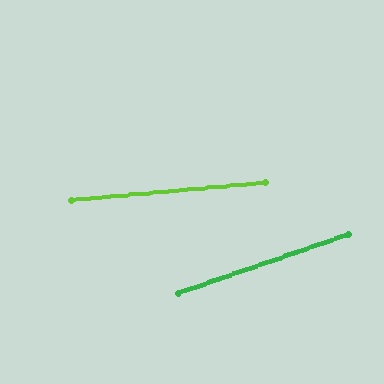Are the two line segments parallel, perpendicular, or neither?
Neither parallel nor perpendicular — they differ by about 14°.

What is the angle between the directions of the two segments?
Approximately 14 degrees.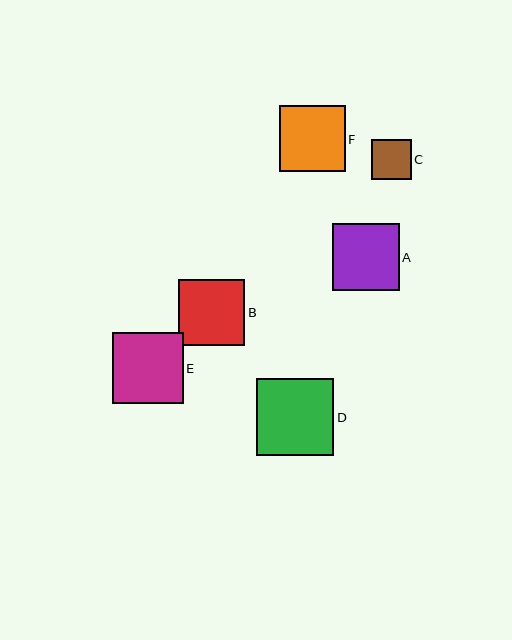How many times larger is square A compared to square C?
Square A is approximately 1.7 times the size of square C.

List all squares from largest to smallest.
From largest to smallest: D, E, A, B, F, C.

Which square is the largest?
Square D is the largest with a size of approximately 77 pixels.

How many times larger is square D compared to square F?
Square D is approximately 1.2 times the size of square F.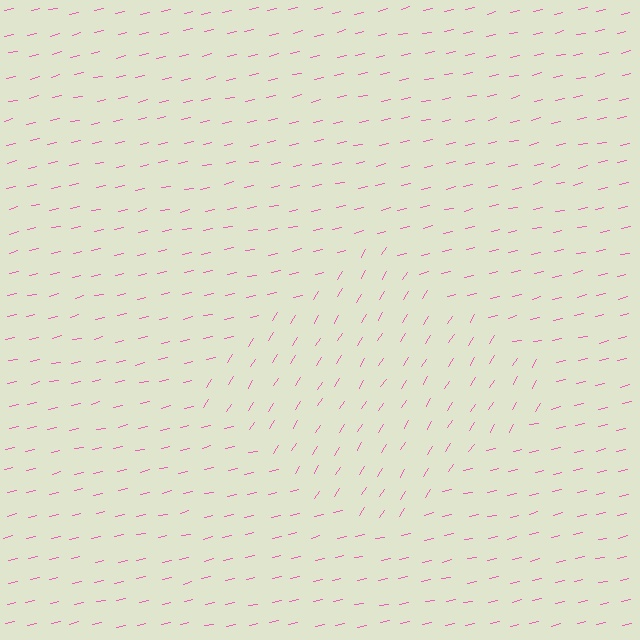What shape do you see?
I see a diamond.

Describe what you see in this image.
The image is filled with small pink line segments. A diamond region in the image has lines oriented differently from the surrounding lines, creating a visible texture boundary.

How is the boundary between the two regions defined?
The boundary is defined purely by a change in line orientation (approximately 45 degrees difference). All lines are the same color and thickness.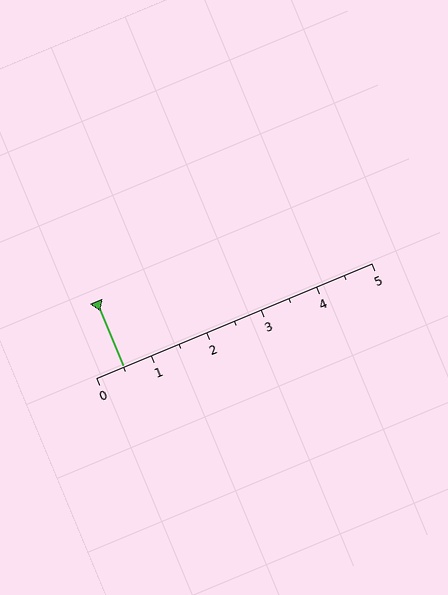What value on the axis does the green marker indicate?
The marker indicates approximately 0.5.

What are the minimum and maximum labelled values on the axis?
The axis runs from 0 to 5.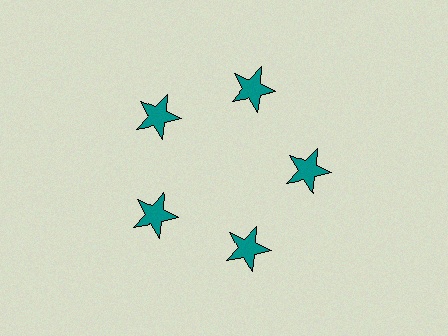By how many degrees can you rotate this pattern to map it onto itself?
The pattern maps onto itself every 72 degrees of rotation.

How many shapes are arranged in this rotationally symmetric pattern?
There are 5 shapes, arranged in 5 groups of 1.